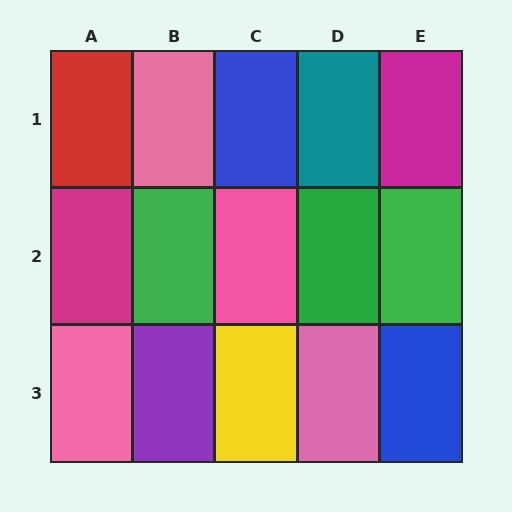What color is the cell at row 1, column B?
Pink.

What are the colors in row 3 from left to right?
Pink, purple, yellow, pink, blue.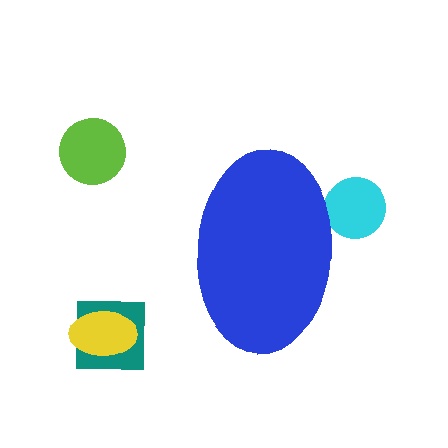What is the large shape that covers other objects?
A blue ellipse.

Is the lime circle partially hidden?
No, the lime circle is fully visible.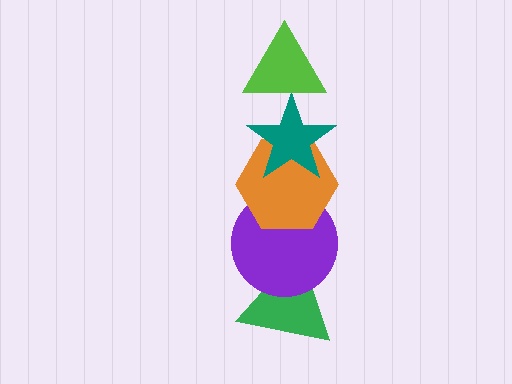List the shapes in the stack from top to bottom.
From top to bottom: the lime triangle, the teal star, the orange hexagon, the purple circle, the green triangle.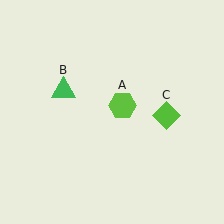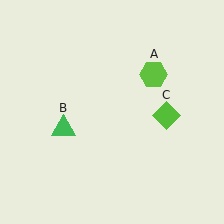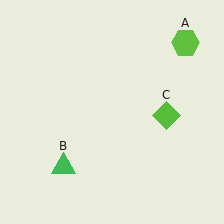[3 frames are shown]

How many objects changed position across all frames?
2 objects changed position: lime hexagon (object A), green triangle (object B).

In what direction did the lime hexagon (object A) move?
The lime hexagon (object A) moved up and to the right.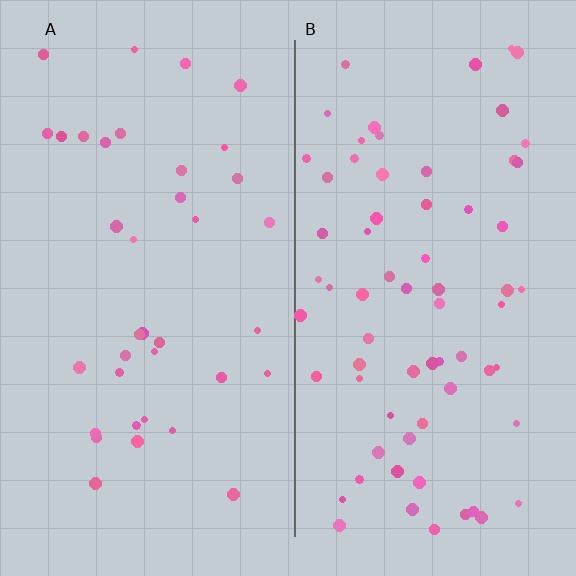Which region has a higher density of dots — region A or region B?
B (the right).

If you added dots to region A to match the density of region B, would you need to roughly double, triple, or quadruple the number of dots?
Approximately double.